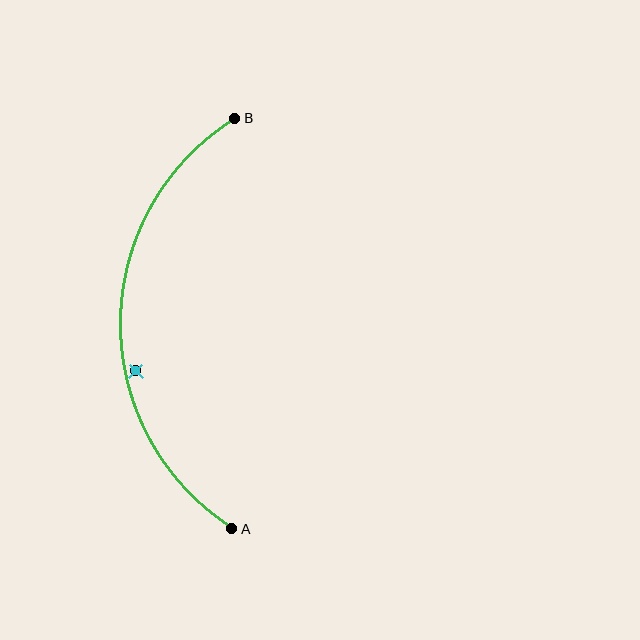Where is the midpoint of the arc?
The arc midpoint is the point on the curve farthest from the straight line joining A and B. It sits to the left of that line.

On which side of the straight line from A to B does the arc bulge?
The arc bulges to the left of the straight line connecting A and B.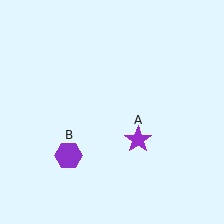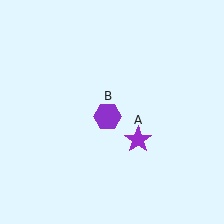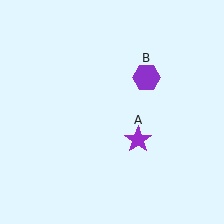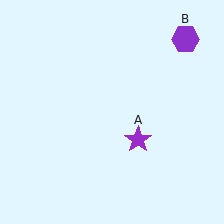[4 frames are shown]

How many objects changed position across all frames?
1 object changed position: purple hexagon (object B).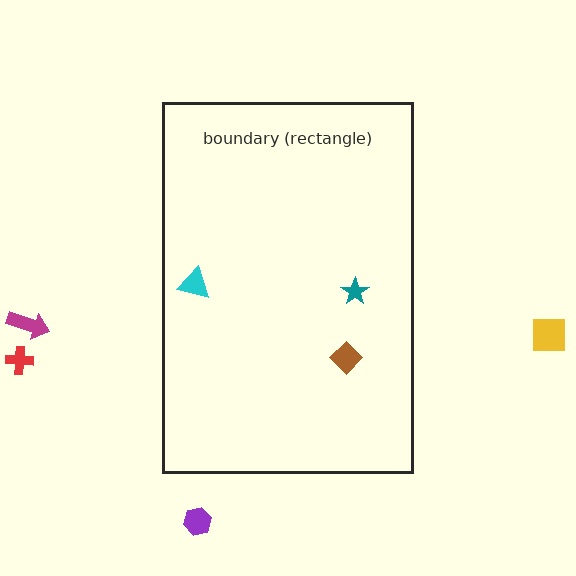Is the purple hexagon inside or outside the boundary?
Outside.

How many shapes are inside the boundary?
3 inside, 4 outside.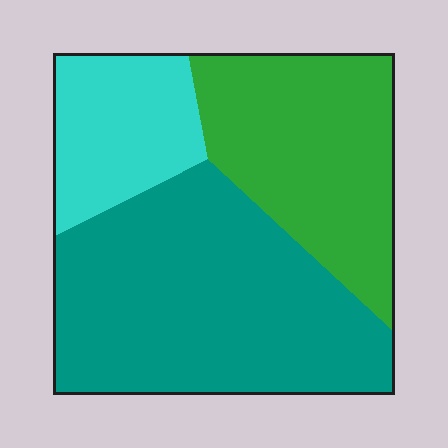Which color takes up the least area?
Cyan, at roughly 20%.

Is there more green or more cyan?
Green.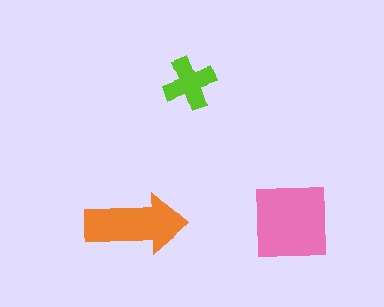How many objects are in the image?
There are 3 objects in the image.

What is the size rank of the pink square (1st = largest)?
1st.